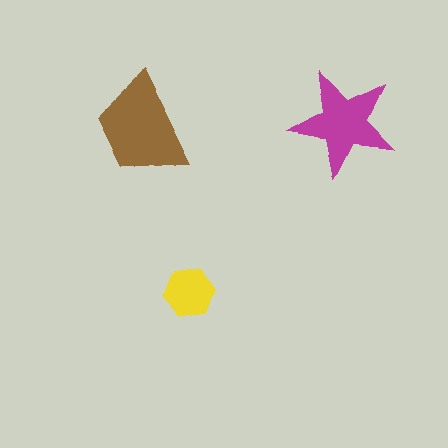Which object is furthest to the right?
The magenta star is rightmost.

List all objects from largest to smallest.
The brown trapezoid, the magenta star, the yellow hexagon.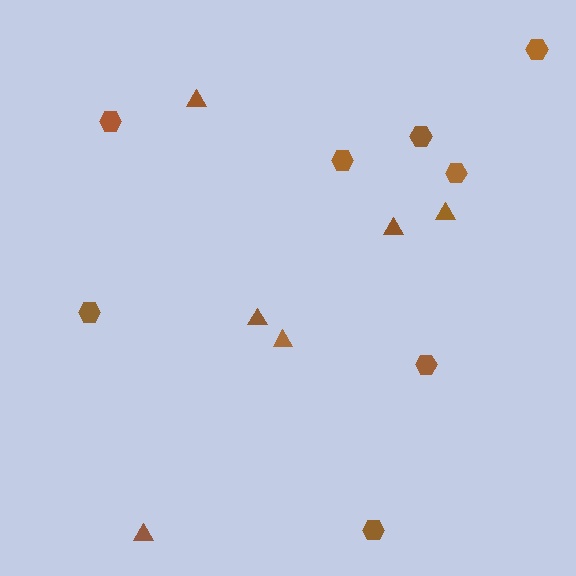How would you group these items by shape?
There are 2 groups: one group of triangles (6) and one group of hexagons (8).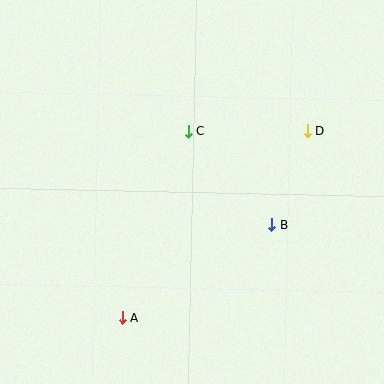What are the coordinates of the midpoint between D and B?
The midpoint between D and B is at (290, 178).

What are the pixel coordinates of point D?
Point D is at (308, 131).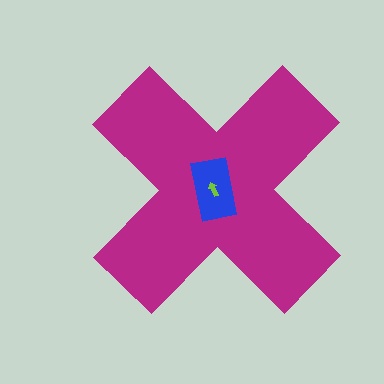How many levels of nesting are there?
3.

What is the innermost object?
The lime arrow.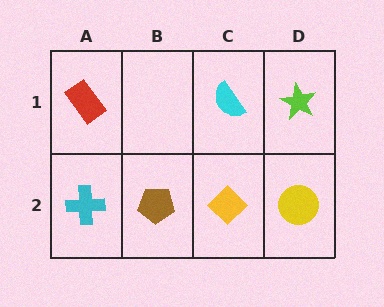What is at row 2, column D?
A yellow circle.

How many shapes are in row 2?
4 shapes.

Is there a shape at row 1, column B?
No, that cell is empty.